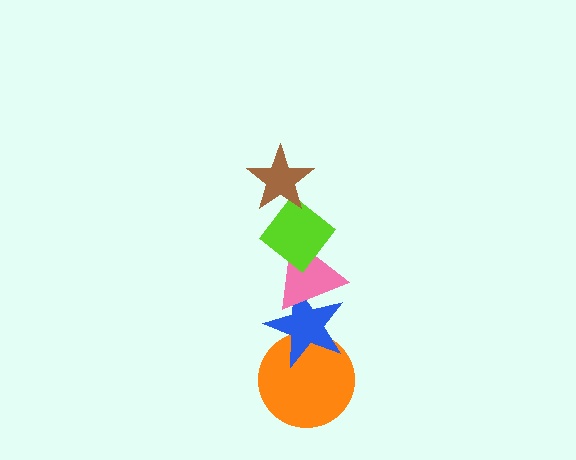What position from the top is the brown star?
The brown star is 1st from the top.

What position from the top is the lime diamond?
The lime diamond is 2nd from the top.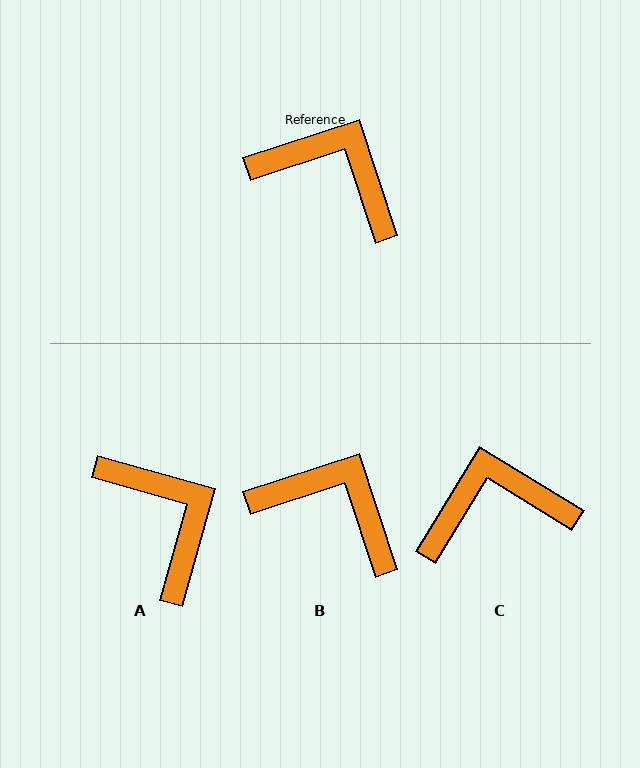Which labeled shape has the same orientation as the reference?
B.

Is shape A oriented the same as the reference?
No, it is off by about 34 degrees.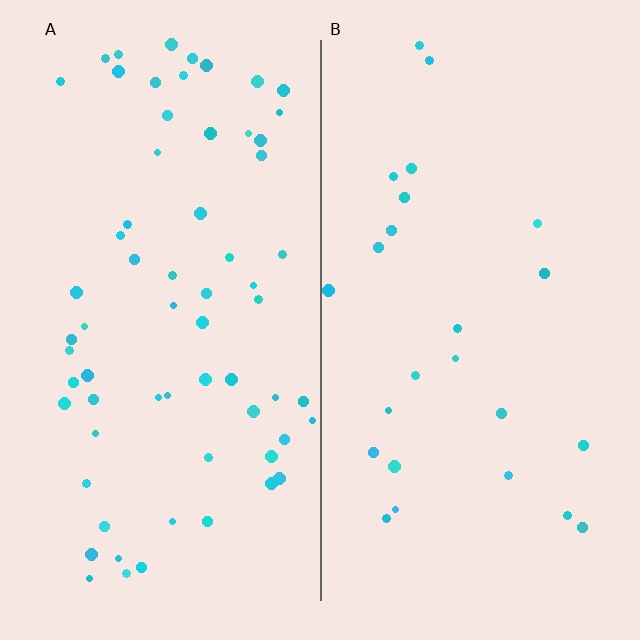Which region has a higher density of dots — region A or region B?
A (the left).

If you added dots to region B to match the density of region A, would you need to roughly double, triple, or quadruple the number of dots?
Approximately triple.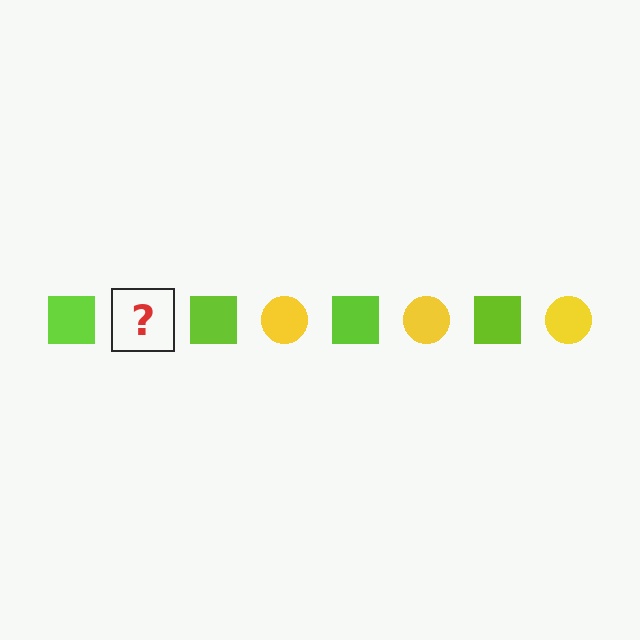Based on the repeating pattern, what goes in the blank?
The blank should be a yellow circle.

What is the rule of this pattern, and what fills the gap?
The rule is that the pattern alternates between lime square and yellow circle. The gap should be filled with a yellow circle.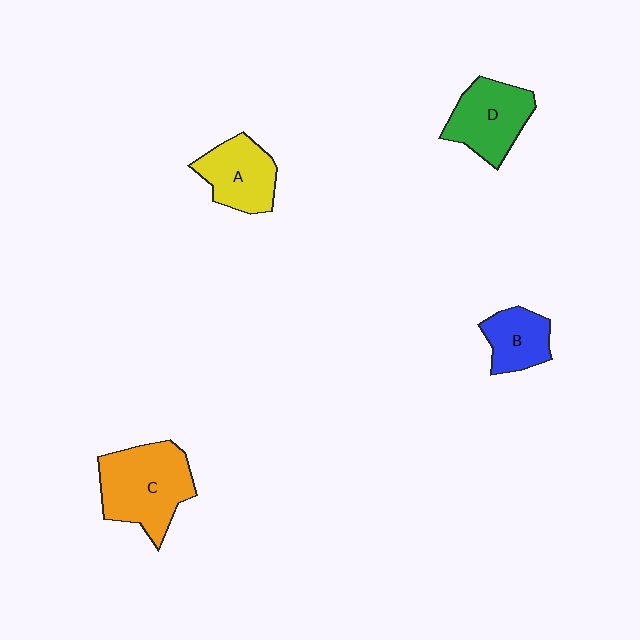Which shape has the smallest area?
Shape B (blue).